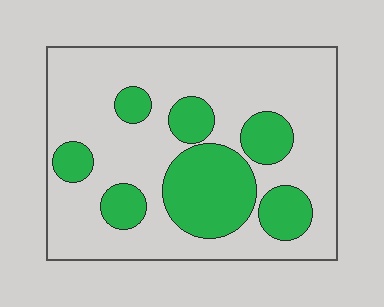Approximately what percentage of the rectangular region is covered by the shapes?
Approximately 30%.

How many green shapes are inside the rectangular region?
7.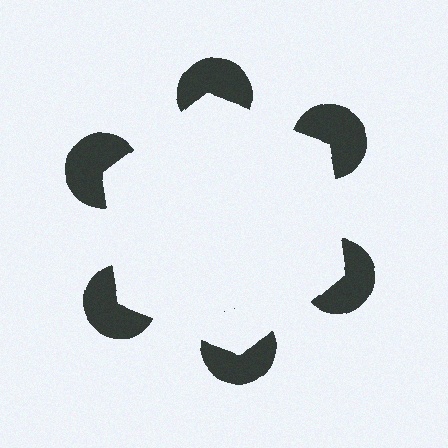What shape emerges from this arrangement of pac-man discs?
An illusory hexagon — its edges are inferred from the aligned wedge cuts in the pac-man discs, not physically drawn.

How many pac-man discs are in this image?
There are 6 — one at each vertex of the illusory hexagon.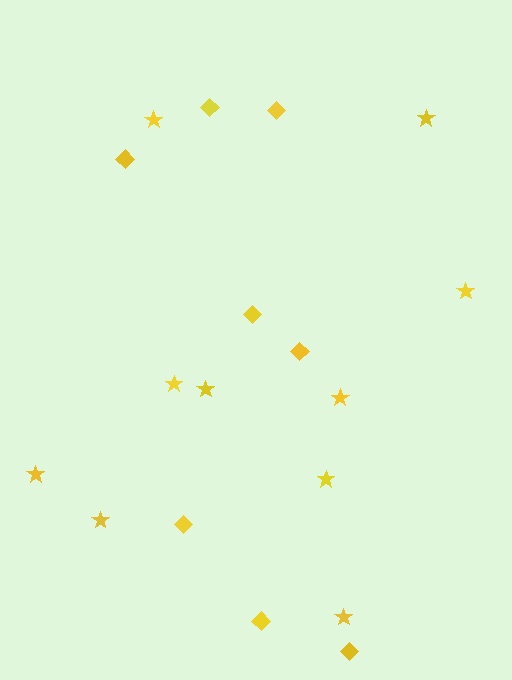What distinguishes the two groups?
There are 2 groups: one group of diamonds (8) and one group of stars (10).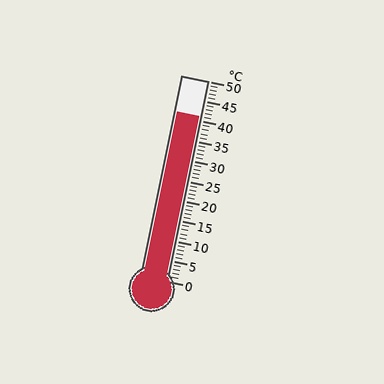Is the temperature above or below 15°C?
The temperature is above 15°C.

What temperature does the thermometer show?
The thermometer shows approximately 41°C.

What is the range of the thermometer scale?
The thermometer scale ranges from 0°C to 50°C.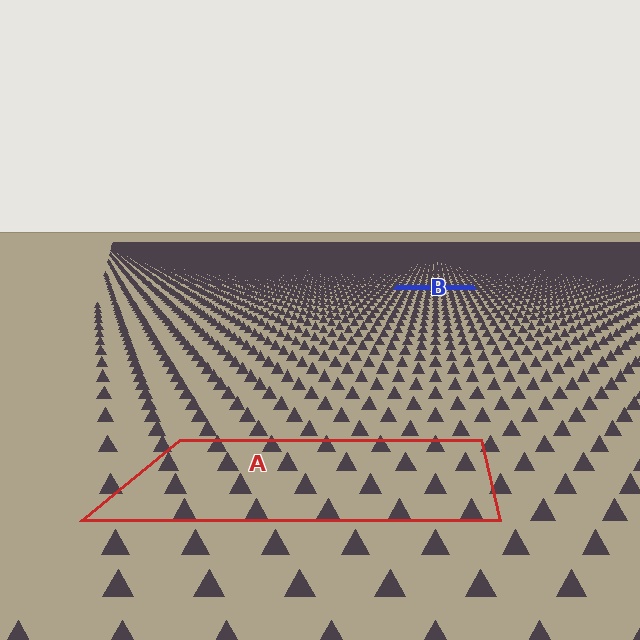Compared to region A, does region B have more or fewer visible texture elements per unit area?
Region B has more texture elements per unit area — they are packed more densely because it is farther away.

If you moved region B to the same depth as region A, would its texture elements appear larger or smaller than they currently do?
They would appear larger. At a closer depth, the same texture elements are projected at a bigger on-screen size.